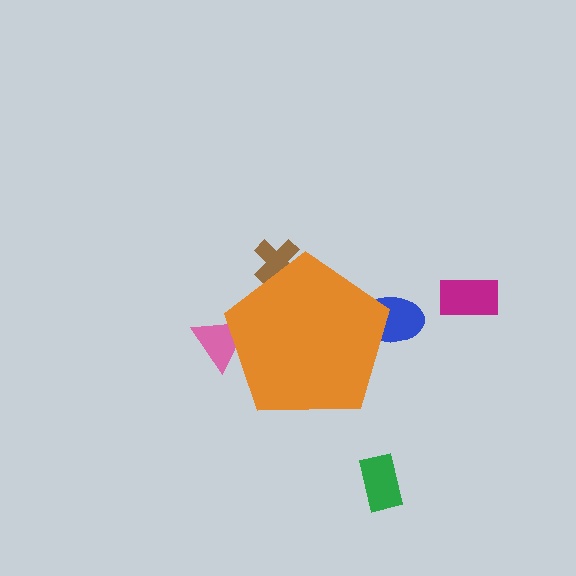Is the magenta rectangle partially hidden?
No, the magenta rectangle is fully visible.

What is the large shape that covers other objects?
An orange pentagon.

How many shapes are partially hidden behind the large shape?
3 shapes are partially hidden.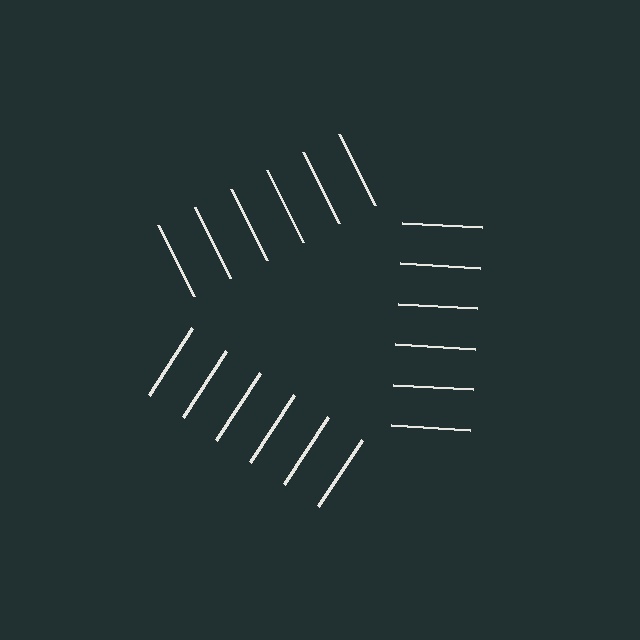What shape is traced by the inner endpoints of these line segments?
An illusory triangle — the line segments terminate on its edges but no continuous stroke is drawn.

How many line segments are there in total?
18 — 6 along each of the 3 edges.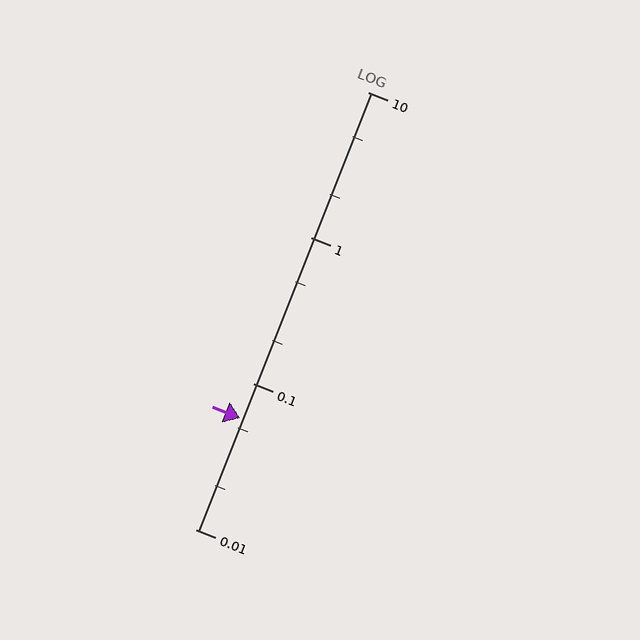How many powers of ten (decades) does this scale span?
The scale spans 3 decades, from 0.01 to 10.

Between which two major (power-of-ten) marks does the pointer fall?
The pointer is between 0.01 and 0.1.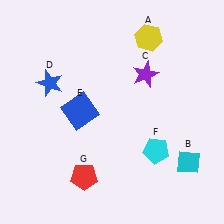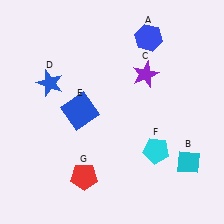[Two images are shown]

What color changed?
The hexagon (A) changed from yellow in Image 1 to blue in Image 2.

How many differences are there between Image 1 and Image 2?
There is 1 difference between the two images.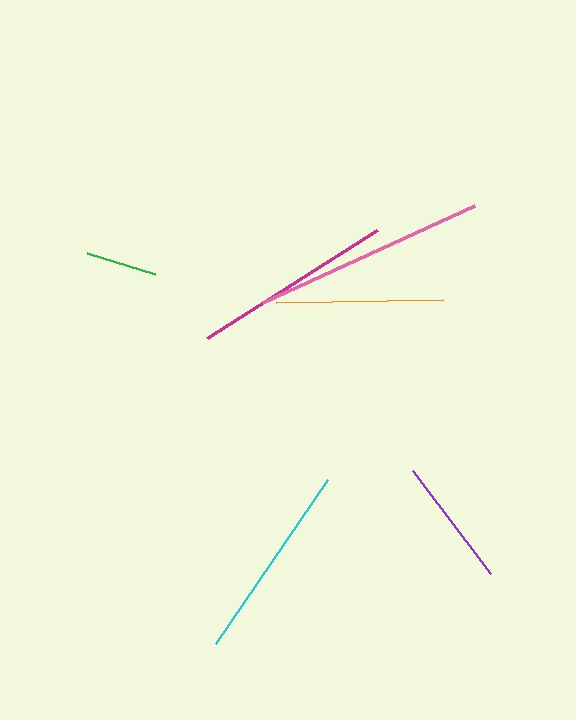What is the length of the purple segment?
The purple segment is approximately 129 pixels long.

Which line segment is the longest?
The pink line is the longest at approximately 232 pixels.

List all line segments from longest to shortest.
From longest to shortest: pink, magenta, cyan, orange, purple, green.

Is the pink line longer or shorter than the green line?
The pink line is longer than the green line.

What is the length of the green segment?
The green segment is approximately 71 pixels long.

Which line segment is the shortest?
The green line is the shortest at approximately 71 pixels.